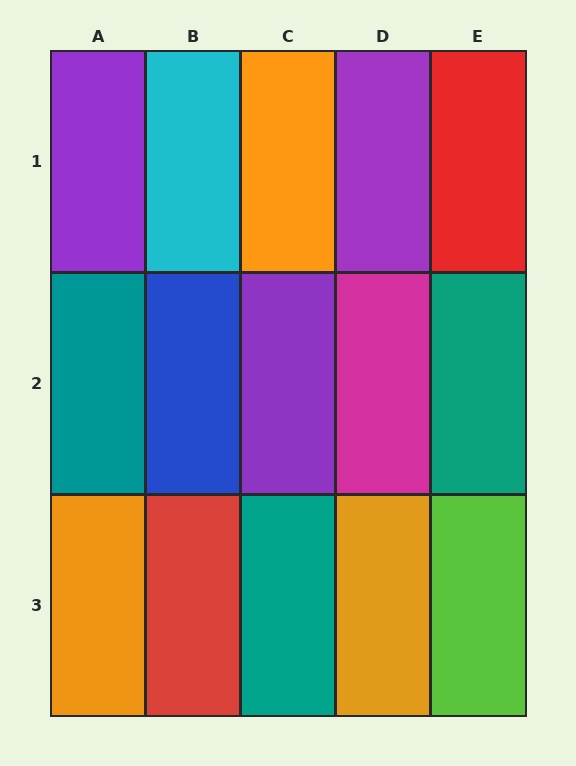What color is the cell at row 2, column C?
Purple.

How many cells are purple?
3 cells are purple.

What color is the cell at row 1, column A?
Purple.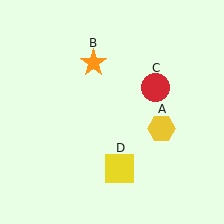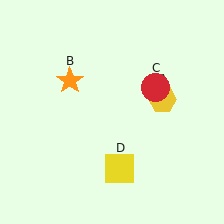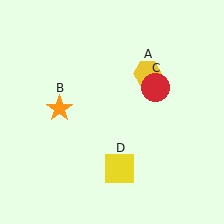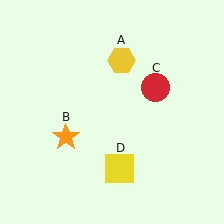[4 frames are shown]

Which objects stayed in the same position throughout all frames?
Red circle (object C) and yellow square (object D) remained stationary.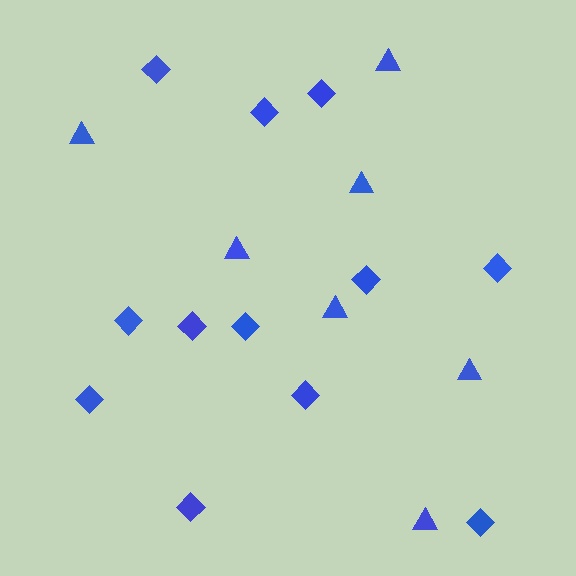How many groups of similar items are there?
There are 2 groups: one group of diamonds (12) and one group of triangles (7).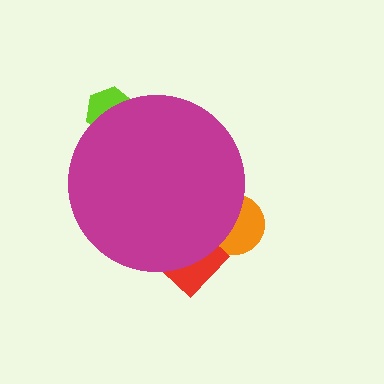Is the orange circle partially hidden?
Yes, the orange circle is partially hidden behind the magenta circle.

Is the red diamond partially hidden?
Yes, the red diamond is partially hidden behind the magenta circle.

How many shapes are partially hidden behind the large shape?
3 shapes are partially hidden.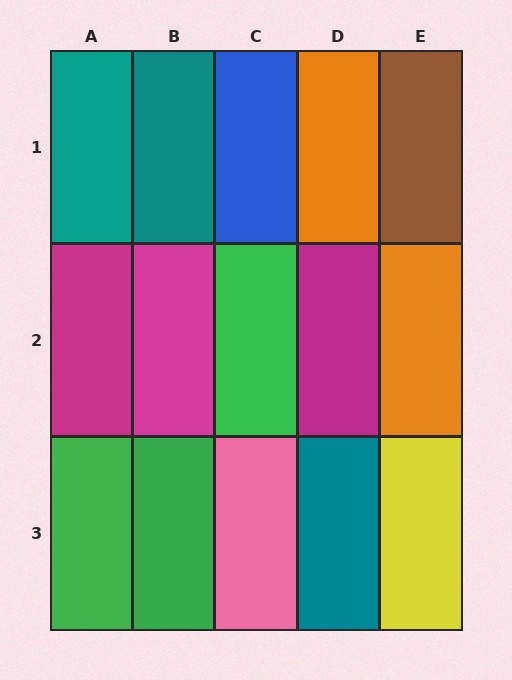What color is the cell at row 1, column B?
Teal.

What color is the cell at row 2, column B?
Magenta.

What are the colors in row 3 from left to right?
Green, green, pink, teal, yellow.